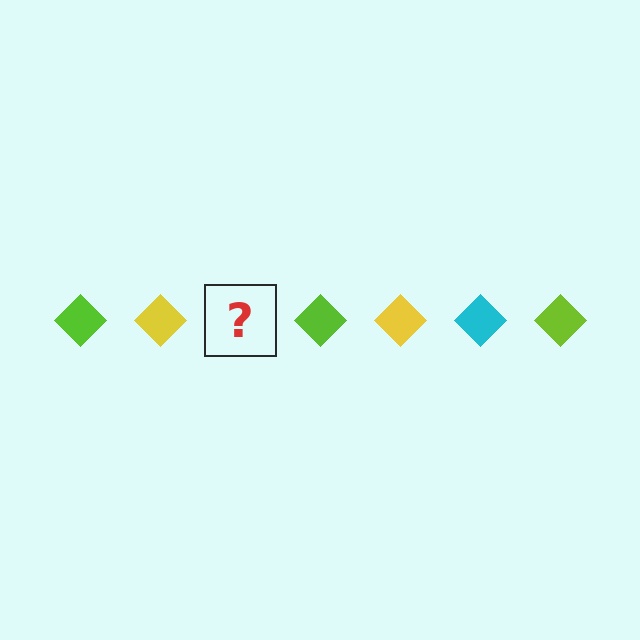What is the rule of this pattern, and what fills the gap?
The rule is that the pattern cycles through lime, yellow, cyan diamonds. The gap should be filled with a cyan diamond.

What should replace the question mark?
The question mark should be replaced with a cyan diamond.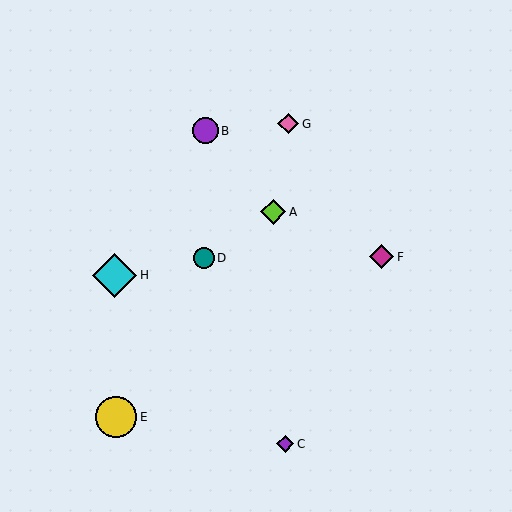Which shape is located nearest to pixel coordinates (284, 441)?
The purple diamond (labeled C) at (285, 444) is nearest to that location.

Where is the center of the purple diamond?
The center of the purple diamond is at (285, 444).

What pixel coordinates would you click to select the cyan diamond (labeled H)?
Click at (115, 275) to select the cyan diamond H.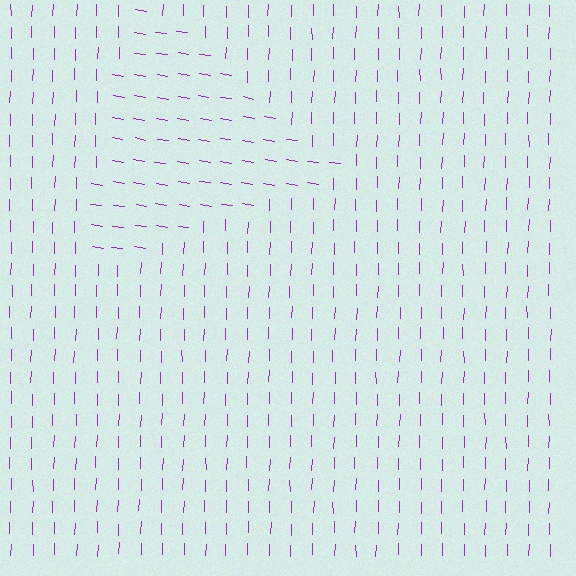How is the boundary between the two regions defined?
The boundary is defined purely by a change in line orientation (approximately 82 degrees difference). All lines are the same color and thickness.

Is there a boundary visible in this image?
Yes, there is a texture boundary formed by a change in line orientation.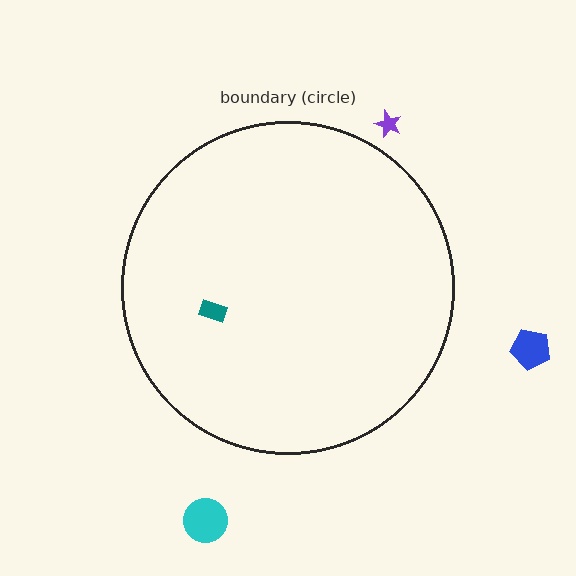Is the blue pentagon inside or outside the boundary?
Outside.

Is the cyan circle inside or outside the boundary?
Outside.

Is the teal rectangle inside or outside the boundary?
Inside.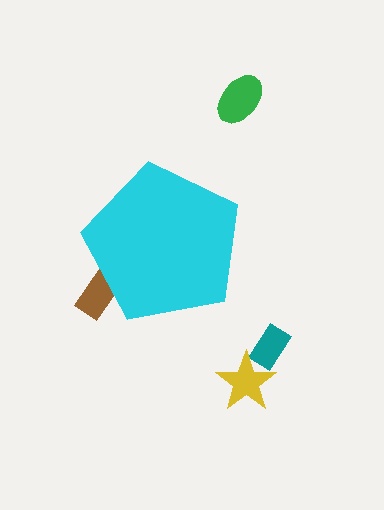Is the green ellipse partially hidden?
No, the green ellipse is fully visible.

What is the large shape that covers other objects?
A cyan pentagon.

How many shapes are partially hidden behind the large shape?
1 shape is partially hidden.